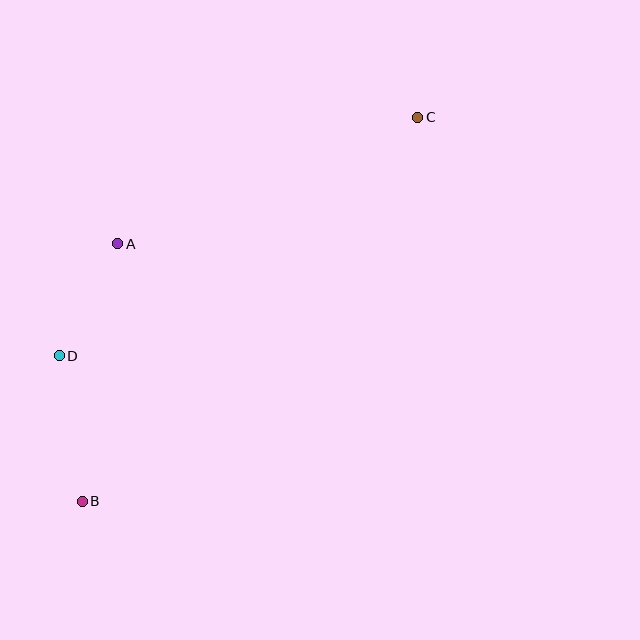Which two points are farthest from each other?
Points B and C are farthest from each other.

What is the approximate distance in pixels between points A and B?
The distance between A and B is approximately 260 pixels.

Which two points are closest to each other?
Points A and D are closest to each other.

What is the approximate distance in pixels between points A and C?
The distance between A and C is approximately 326 pixels.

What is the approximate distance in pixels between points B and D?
The distance between B and D is approximately 147 pixels.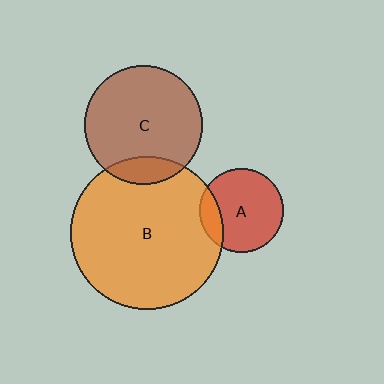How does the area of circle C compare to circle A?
Approximately 2.0 times.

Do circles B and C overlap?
Yes.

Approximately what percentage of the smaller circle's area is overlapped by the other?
Approximately 15%.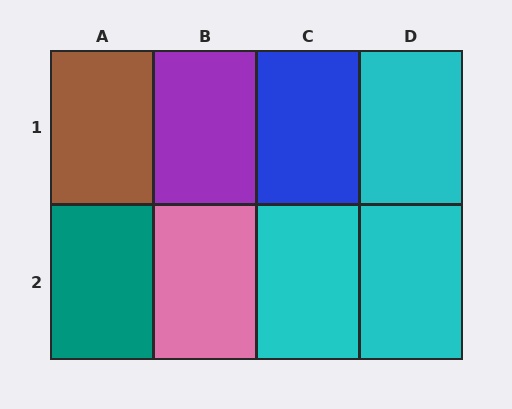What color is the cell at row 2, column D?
Cyan.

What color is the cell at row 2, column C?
Cyan.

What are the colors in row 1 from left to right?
Brown, purple, blue, cyan.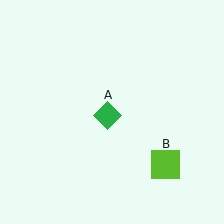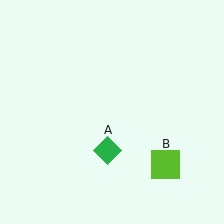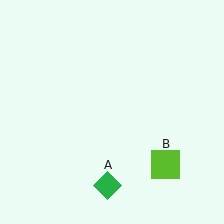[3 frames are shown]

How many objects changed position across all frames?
1 object changed position: green diamond (object A).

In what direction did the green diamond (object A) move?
The green diamond (object A) moved down.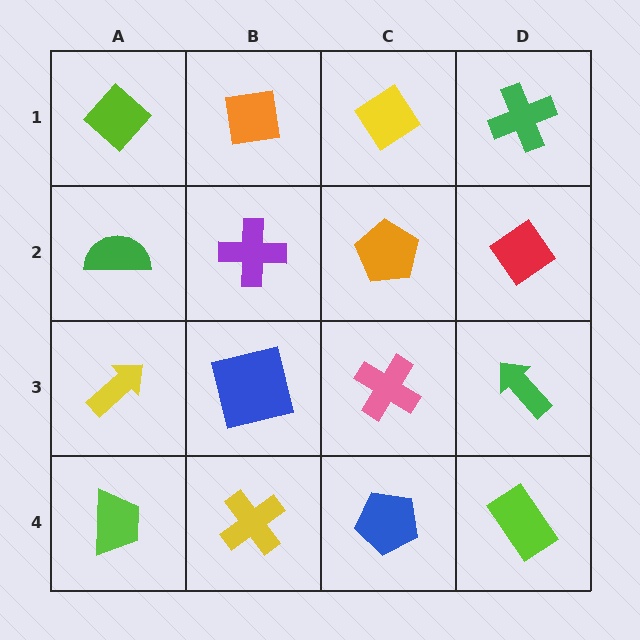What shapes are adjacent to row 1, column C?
An orange pentagon (row 2, column C), an orange square (row 1, column B), a green cross (row 1, column D).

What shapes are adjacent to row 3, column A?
A green semicircle (row 2, column A), a lime trapezoid (row 4, column A), a blue square (row 3, column B).